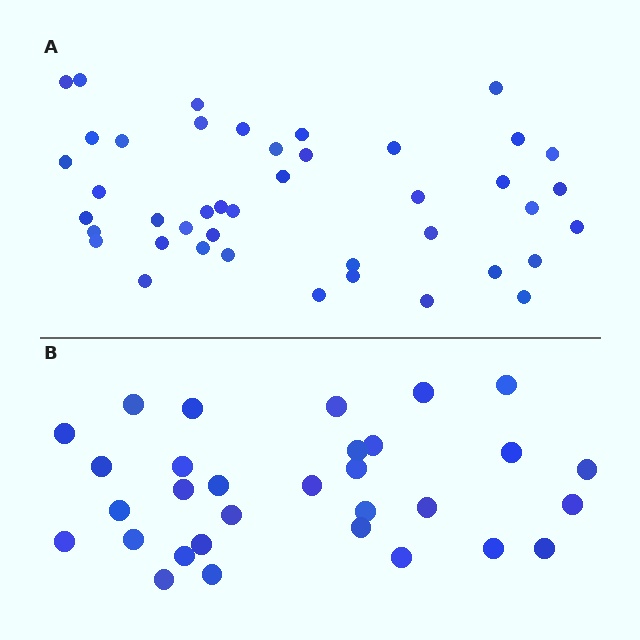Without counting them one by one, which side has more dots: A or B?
Region A (the top region) has more dots.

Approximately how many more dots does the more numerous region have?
Region A has roughly 12 or so more dots than region B.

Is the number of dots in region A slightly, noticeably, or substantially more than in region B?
Region A has noticeably more, but not dramatically so. The ratio is roughly 1.4 to 1.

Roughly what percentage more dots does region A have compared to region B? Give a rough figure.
About 40% more.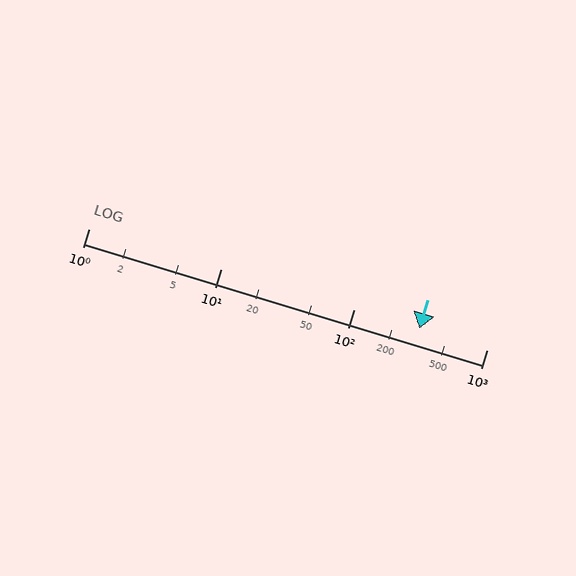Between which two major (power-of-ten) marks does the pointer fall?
The pointer is between 100 and 1000.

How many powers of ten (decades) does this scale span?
The scale spans 3 decades, from 1 to 1000.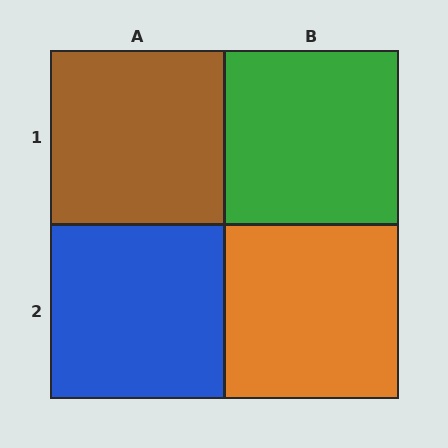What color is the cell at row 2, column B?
Orange.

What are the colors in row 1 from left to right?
Brown, green.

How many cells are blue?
1 cell is blue.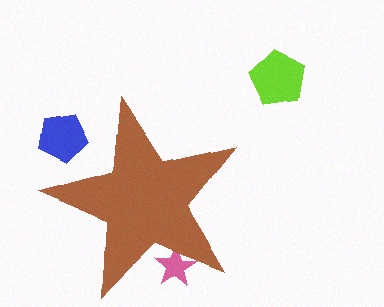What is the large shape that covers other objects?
A brown star.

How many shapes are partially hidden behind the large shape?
2 shapes are partially hidden.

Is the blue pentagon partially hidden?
Yes, the blue pentagon is partially hidden behind the brown star.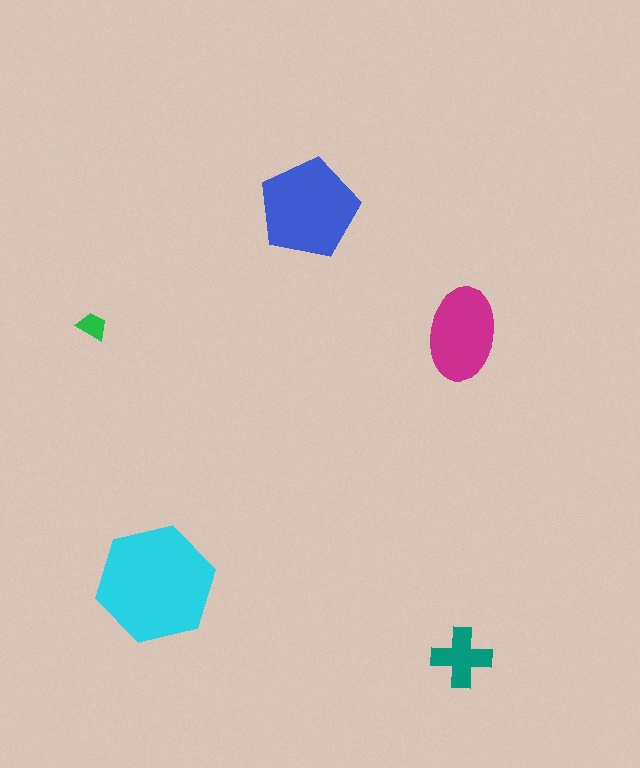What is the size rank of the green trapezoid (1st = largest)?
5th.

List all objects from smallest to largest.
The green trapezoid, the teal cross, the magenta ellipse, the blue pentagon, the cyan hexagon.